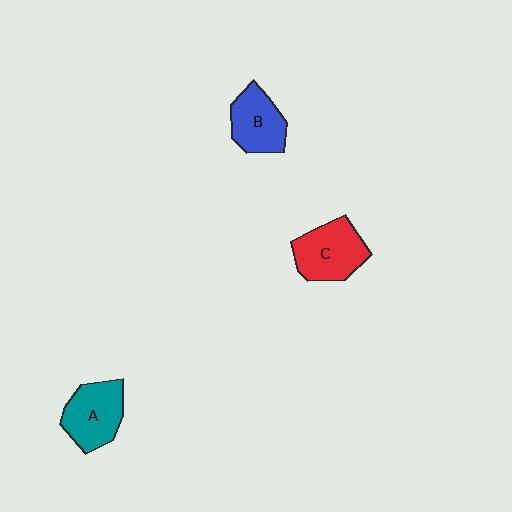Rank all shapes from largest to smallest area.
From largest to smallest: C (red), A (teal), B (blue).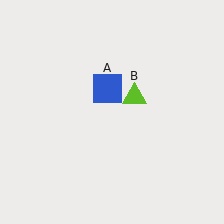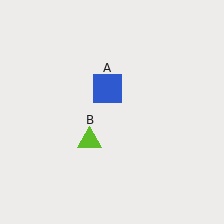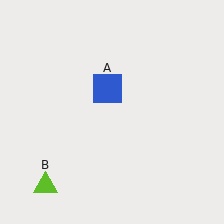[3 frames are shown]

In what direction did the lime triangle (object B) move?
The lime triangle (object B) moved down and to the left.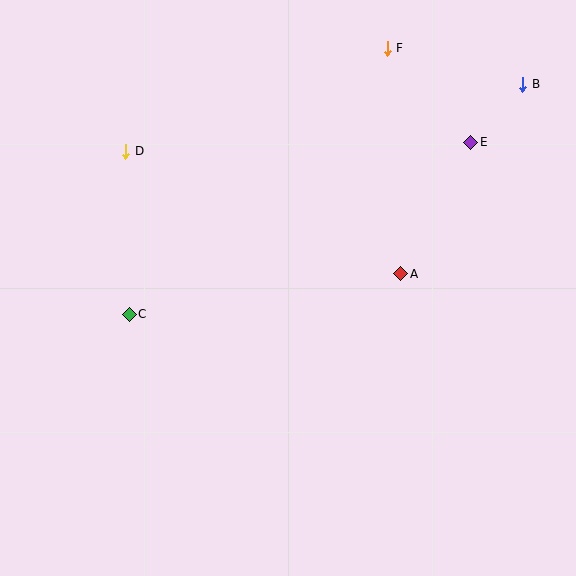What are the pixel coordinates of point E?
Point E is at (471, 142).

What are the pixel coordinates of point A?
Point A is at (401, 274).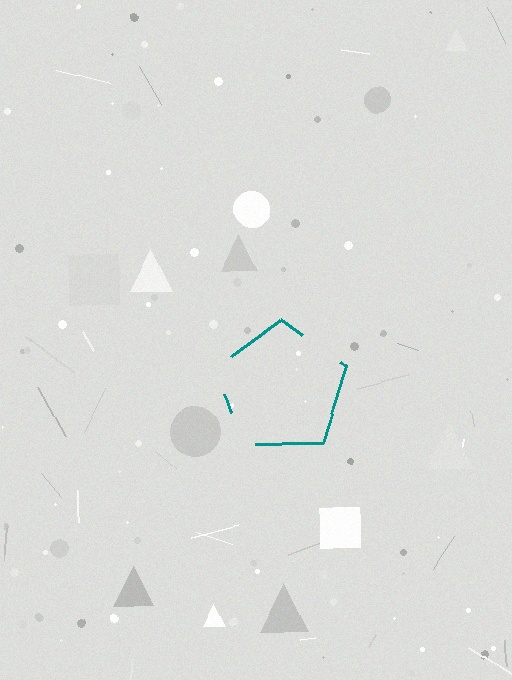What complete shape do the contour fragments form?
The contour fragments form a pentagon.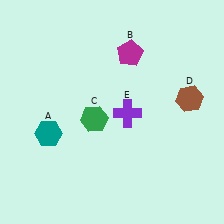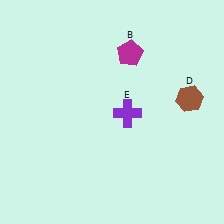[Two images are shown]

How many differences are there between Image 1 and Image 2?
There are 2 differences between the two images.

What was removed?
The teal hexagon (A), the green hexagon (C) were removed in Image 2.